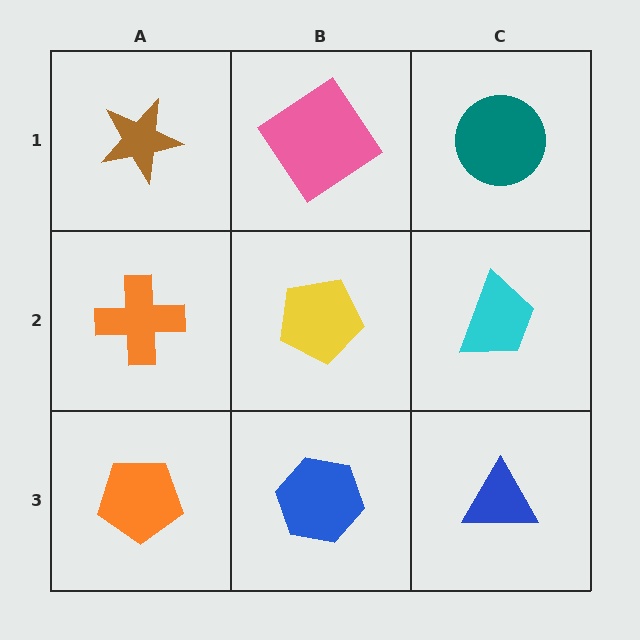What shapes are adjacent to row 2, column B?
A pink diamond (row 1, column B), a blue hexagon (row 3, column B), an orange cross (row 2, column A), a cyan trapezoid (row 2, column C).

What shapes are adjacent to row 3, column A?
An orange cross (row 2, column A), a blue hexagon (row 3, column B).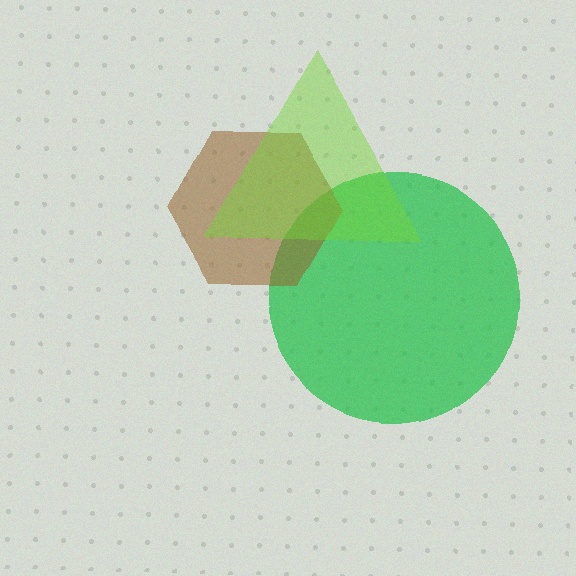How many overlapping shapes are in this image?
There are 3 overlapping shapes in the image.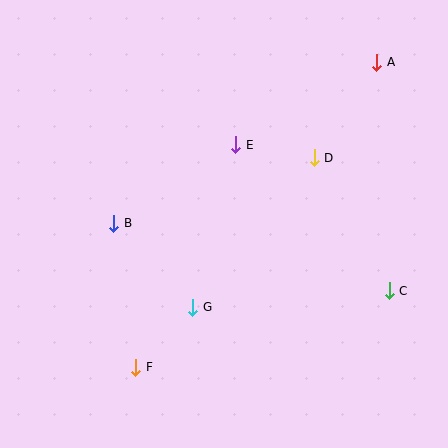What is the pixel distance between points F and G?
The distance between F and G is 83 pixels.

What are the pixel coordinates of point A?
Point A is at (377, 62).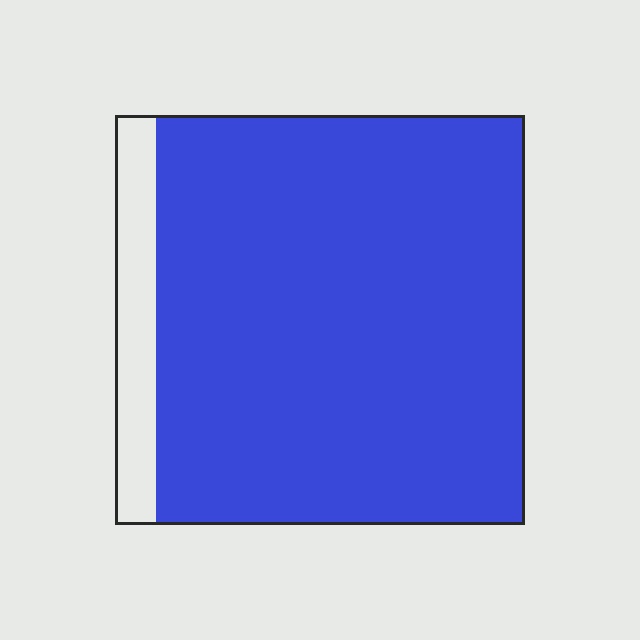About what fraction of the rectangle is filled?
About nine tenths (9/10).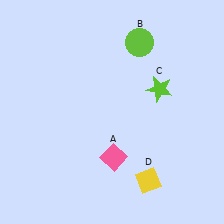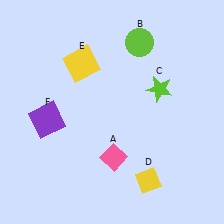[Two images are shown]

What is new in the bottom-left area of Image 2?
A purple square (F) was added in the bottom-left area of Image 2.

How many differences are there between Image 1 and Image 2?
There are 2 differences between the two images.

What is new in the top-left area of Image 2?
A yellow square (E) was added in the top-left area of Image 2.